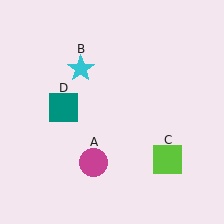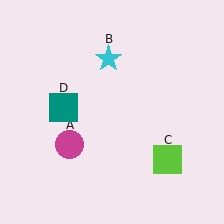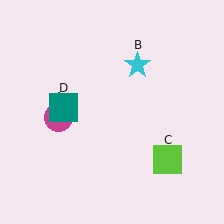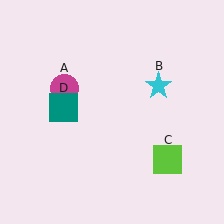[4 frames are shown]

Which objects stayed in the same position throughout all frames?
Lime square (object C) and teal square (object D) remained stationary.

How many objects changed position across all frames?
2 objects changed position: magenta circle (object A), cyan star (object B).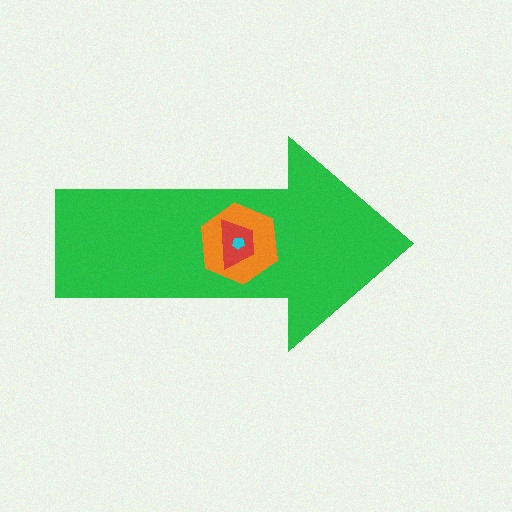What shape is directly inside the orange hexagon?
The red trapezoid.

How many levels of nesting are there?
4.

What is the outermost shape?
The green arrow.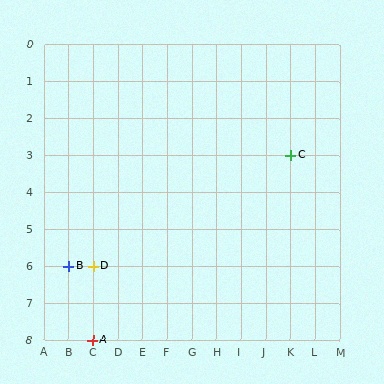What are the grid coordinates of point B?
Point B is at grid coordinates (B, 6).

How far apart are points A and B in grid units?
Points A and B are 1 column and 2 rows apart (about 2.2 grid units diagonally).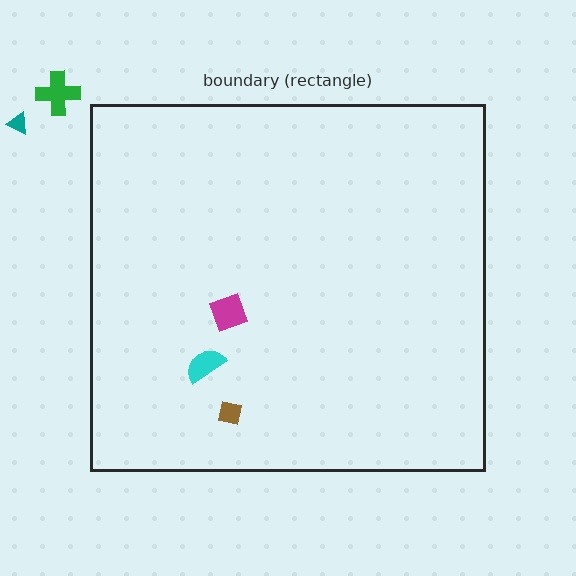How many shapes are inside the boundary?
3 inside, 2 outside.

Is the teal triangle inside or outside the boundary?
Outside.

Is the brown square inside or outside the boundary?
Inside.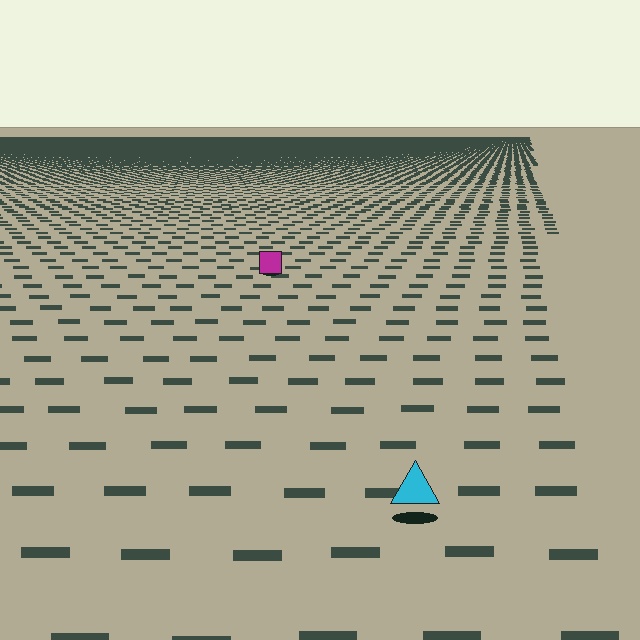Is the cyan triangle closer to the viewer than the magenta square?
Yes. The cyan triangle is closer — you can tell from the texture gradient: the ground texture is coarser near it.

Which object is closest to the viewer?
The cyan triangle is closest. The texture marks near it are larger and more spread out.